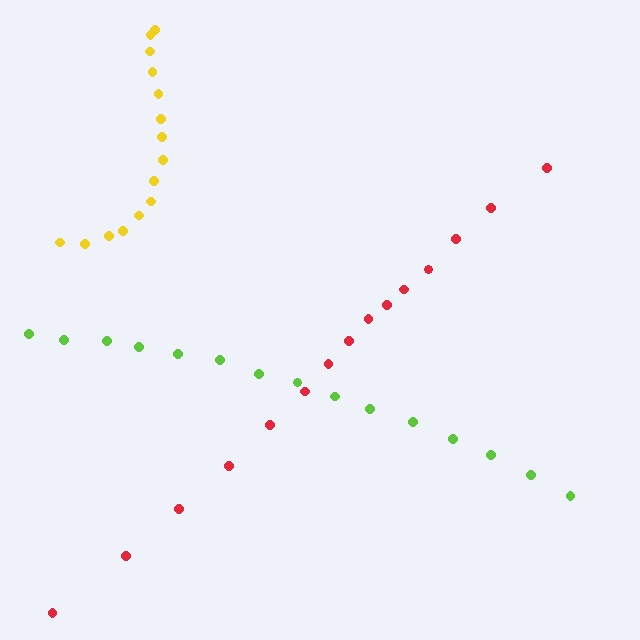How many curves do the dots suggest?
There are 3 distinct paths.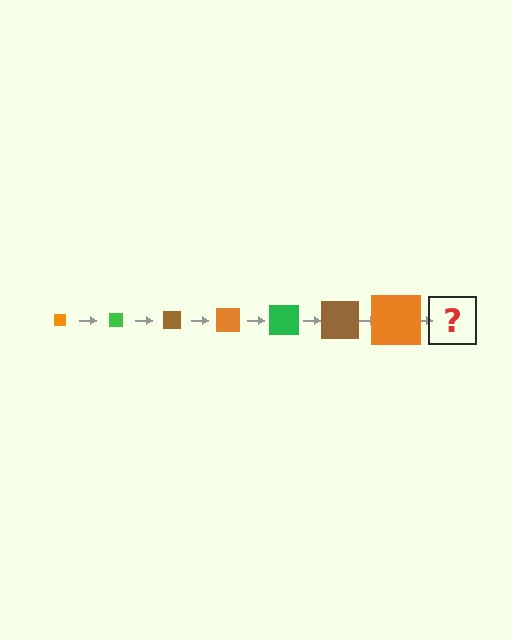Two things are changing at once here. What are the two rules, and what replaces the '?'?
The two rules are that the square grows larger each step and the color cycles through orange, green, and brown. The '?' should be a green square, larger than the previous one.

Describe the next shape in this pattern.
It should be a green square, larger than the previous one.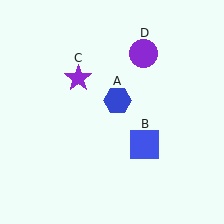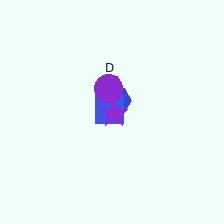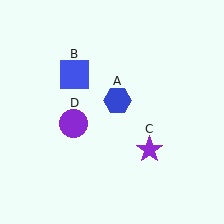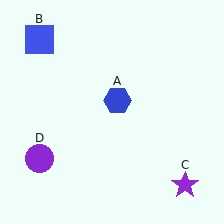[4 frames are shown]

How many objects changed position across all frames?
3 objects changed position: blue square (object B), purple star (object C), purple circle (object D).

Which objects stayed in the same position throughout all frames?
Blue hexagon (object A) remained stationary.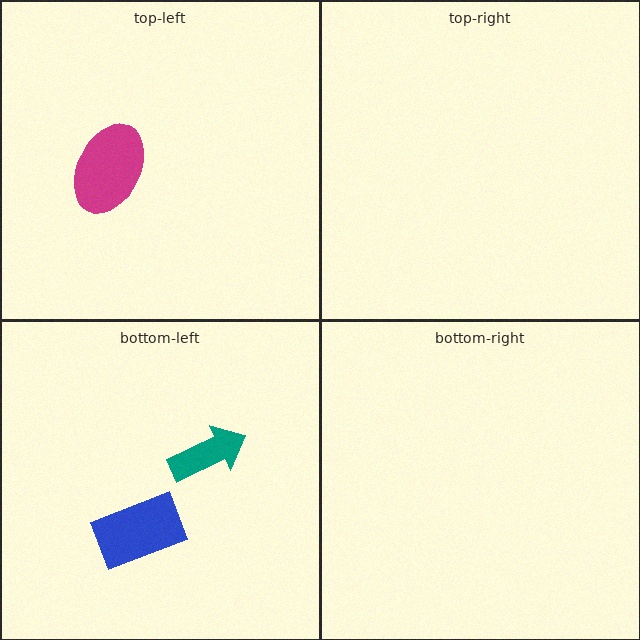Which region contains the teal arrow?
The bottom-left region.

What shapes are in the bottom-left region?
The blue rectangle, the teal arrow.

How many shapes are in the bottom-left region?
2.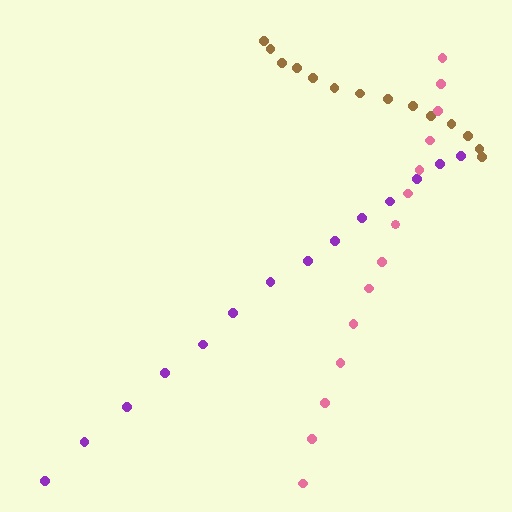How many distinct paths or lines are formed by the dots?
There are 3 distinct paths.